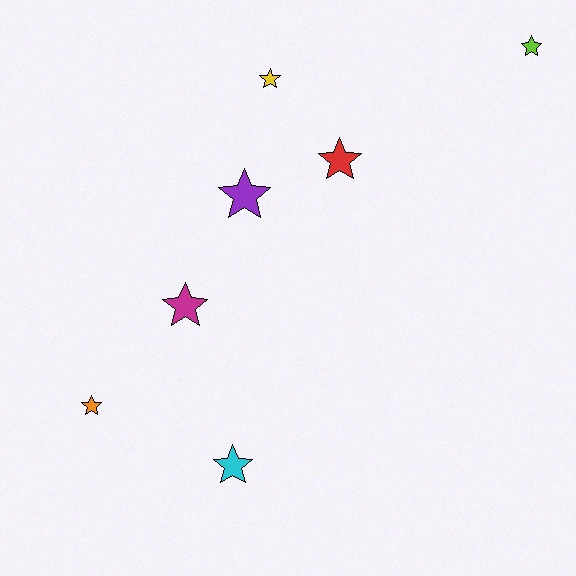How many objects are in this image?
There are 7 objects.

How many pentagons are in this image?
There are no pentagons.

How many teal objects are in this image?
There are no teal objects.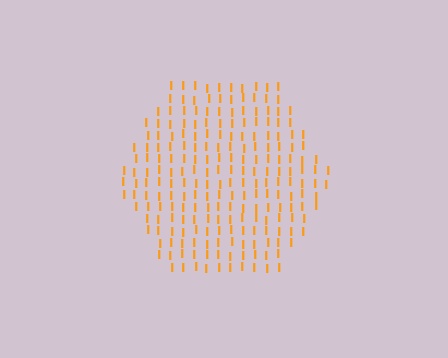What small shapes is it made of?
It is made of small letter I's.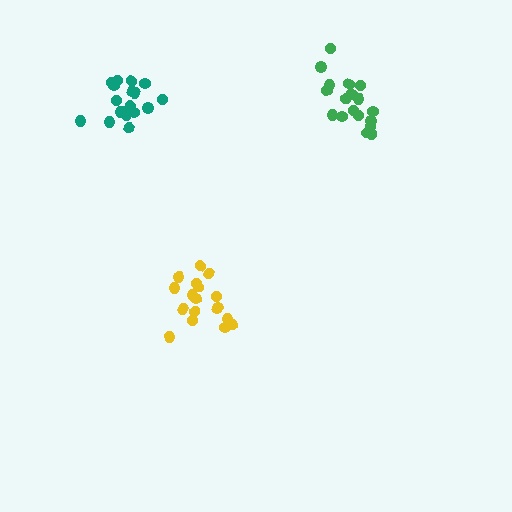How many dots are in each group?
Group 1: 17 dots, Group 2: 19 dots, Group 3: 18 dots (54 total).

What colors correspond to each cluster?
The clusters are colored: yellow, teal, green.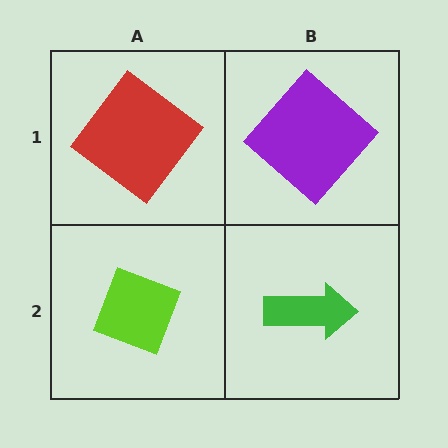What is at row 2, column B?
A green arrow.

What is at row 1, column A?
A red diamond.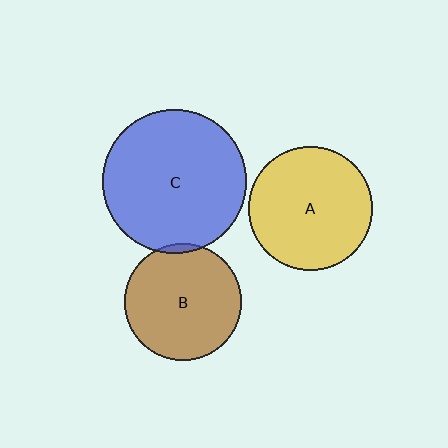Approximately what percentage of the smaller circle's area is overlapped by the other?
Approximately 5%.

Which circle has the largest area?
Circle C (blue).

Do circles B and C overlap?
Yes.